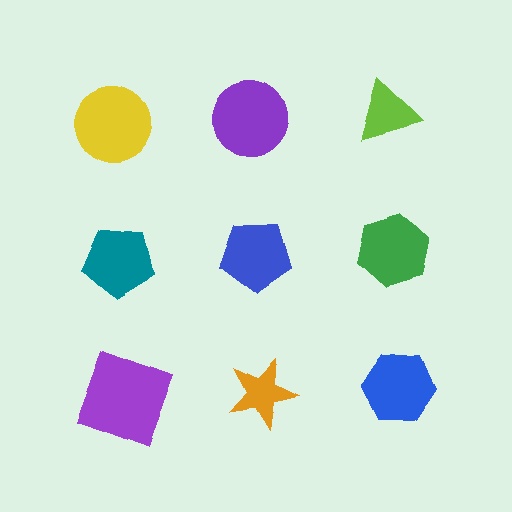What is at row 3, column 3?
A blue hexagon.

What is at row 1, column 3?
A lime triangle.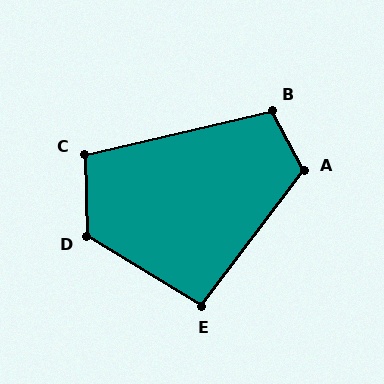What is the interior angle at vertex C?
Approximately 101 degrees (obtuse).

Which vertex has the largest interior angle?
D, at approximately 123 degrees.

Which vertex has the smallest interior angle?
E, at approximately 96 degrees.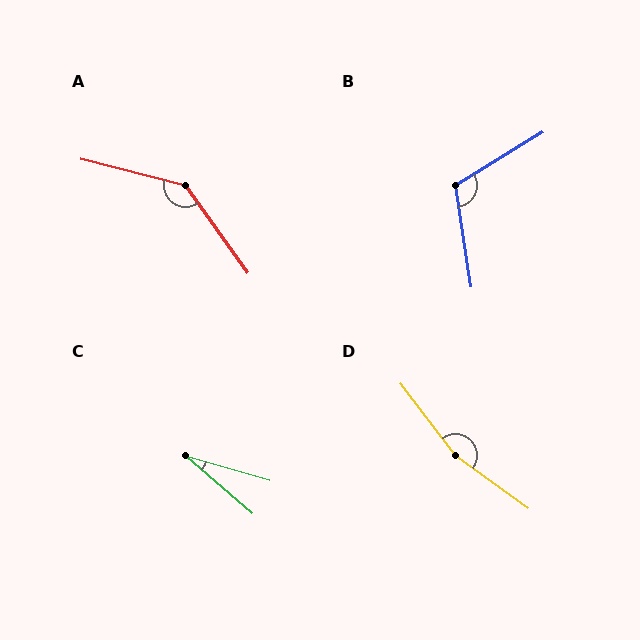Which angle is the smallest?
C, at approximately 25 degrees.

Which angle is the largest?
D, at approximately 163 degrees.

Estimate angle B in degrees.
Approximately 113 degrees.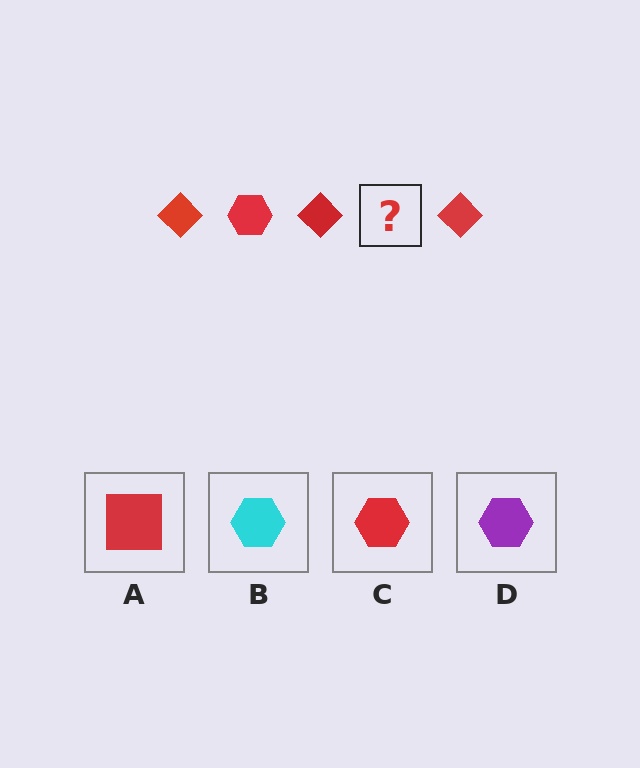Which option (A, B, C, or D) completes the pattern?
C.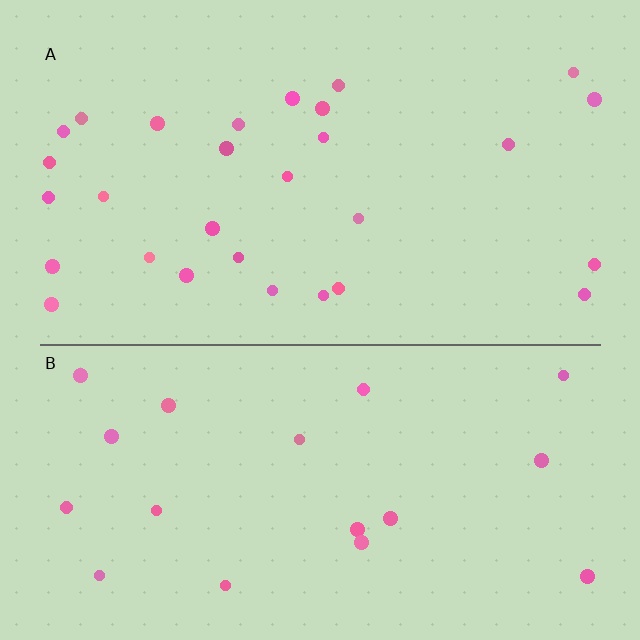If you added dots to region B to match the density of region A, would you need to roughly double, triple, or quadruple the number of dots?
Approximately double.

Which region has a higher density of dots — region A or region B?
A (the top).